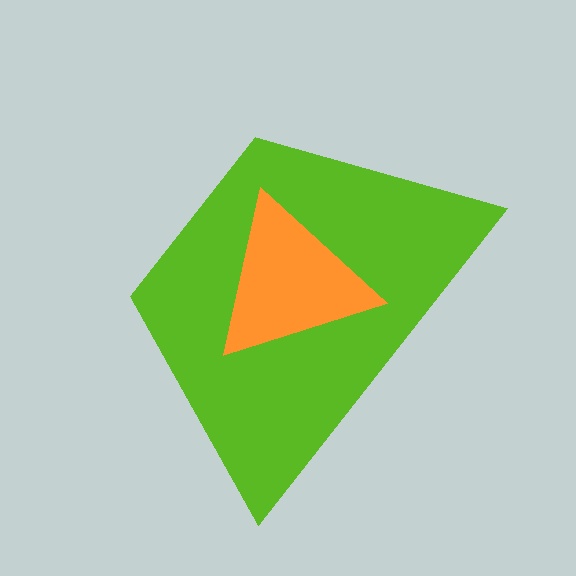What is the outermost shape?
The lime trapezoid.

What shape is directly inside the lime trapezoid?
The orange triangle.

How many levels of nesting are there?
2.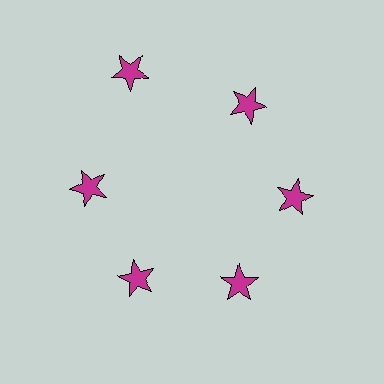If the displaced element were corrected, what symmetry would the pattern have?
It would have 6-fold rotational symmetry — the pattern would map onto itself every 60 degrees.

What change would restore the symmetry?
The symmetry would be restored by moving it inward, back onto the ring so that all 6 stars sit at equal angles and equal distance from the center.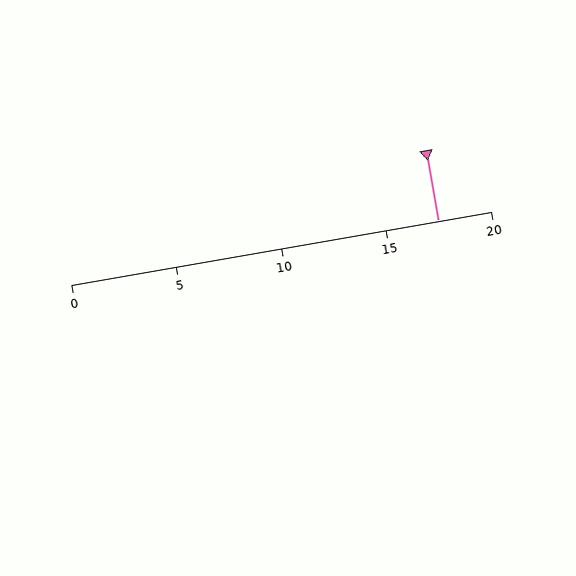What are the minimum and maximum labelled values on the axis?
The axis runs from 0 to 20.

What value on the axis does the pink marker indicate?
The marker indicates approximately 17.5.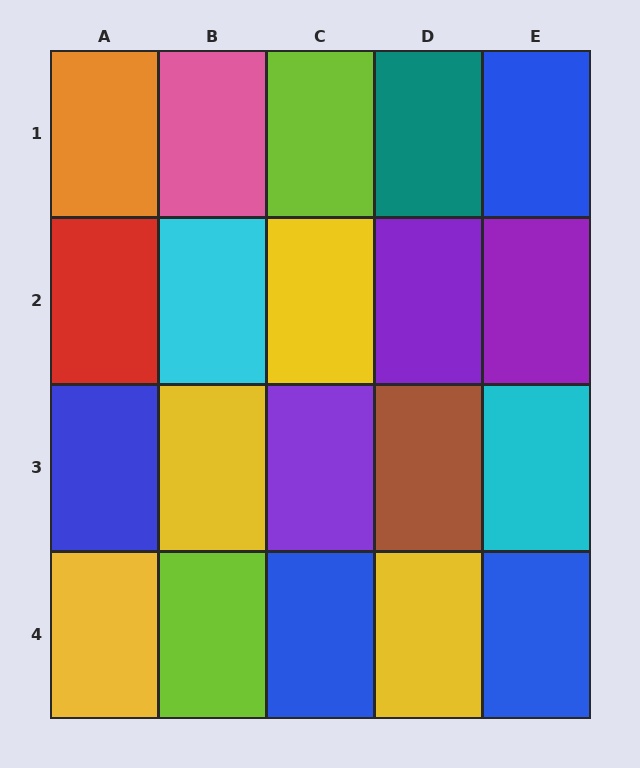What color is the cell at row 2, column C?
Yellow.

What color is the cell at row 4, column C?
Blue.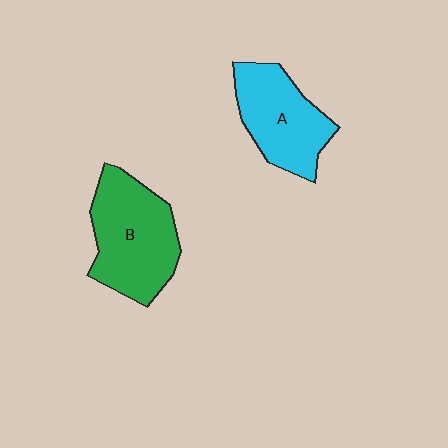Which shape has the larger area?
Shape B (green).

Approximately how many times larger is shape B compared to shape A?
Approximately 1.2 times.